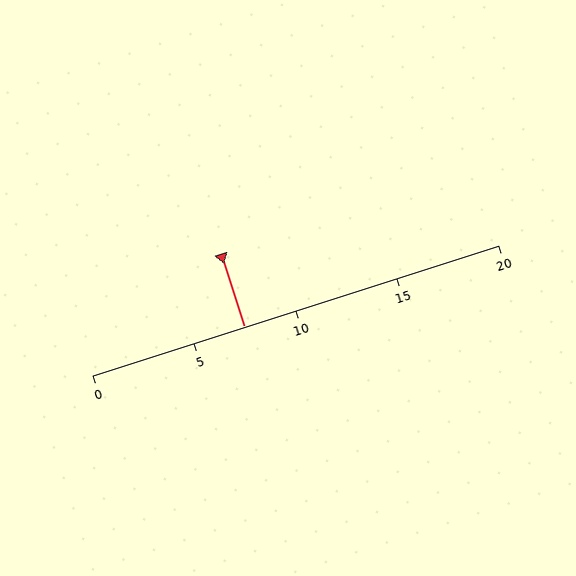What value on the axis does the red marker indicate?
The marker indicates approximately 7.5.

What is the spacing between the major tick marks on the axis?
The major ticks are spaced 5 apart.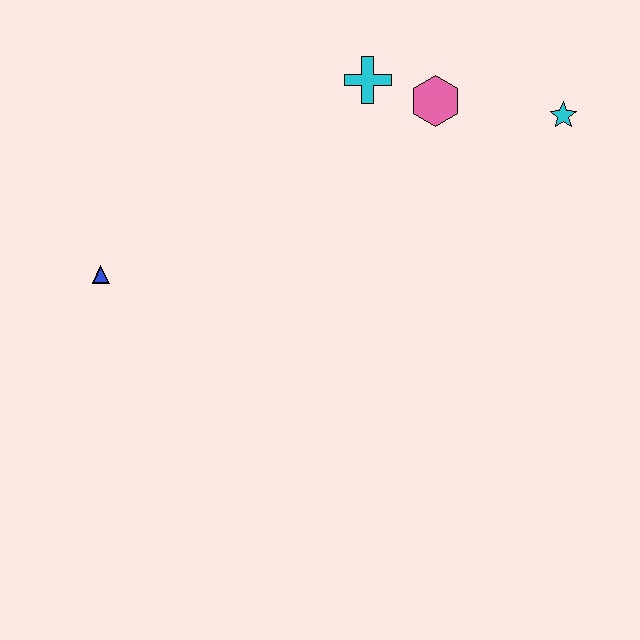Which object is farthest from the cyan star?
The blue triangle is farthest from the cyan star.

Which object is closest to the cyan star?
The pink hexagon is closest to the cyan star.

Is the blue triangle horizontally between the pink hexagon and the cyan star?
No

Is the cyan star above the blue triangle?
Yes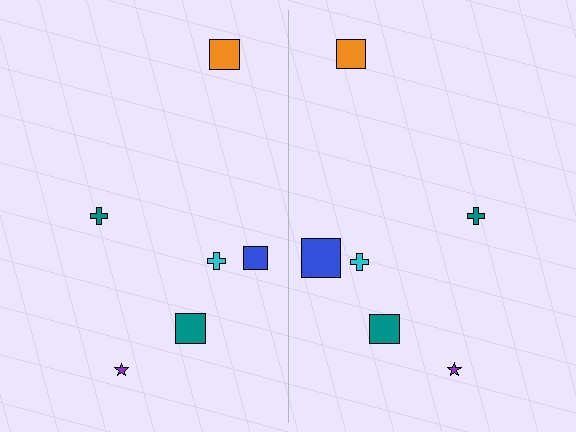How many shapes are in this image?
There are 12 shapes in this image.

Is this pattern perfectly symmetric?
No, the pattern is not perfectly symmetric. The blue square on the right side has a different size than its mirror counterpart.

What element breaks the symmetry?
The blue square on the right side has a different size than its mirror counterpart.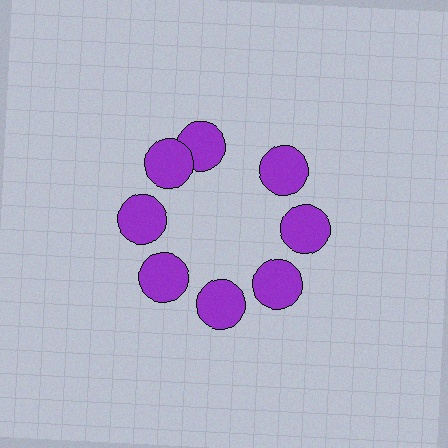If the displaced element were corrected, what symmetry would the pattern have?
It would have 8-fold rotational symmetry — the pattern would map onto itself every 45 degrees.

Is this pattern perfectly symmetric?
No. The 8 purple circles are arranged in a ring, but one element near the 12 o'clock position is rotated out of alignment along the ring, breaking the 8-fold rotational symmetry.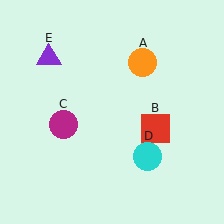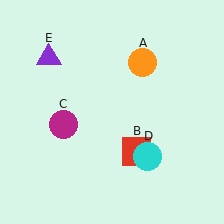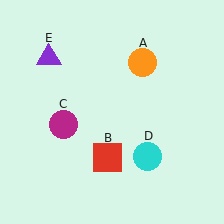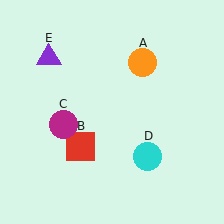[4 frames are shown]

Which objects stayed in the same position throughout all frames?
Orange circle (object A) and magenta circle (object C) and cyan circle (object D) and purple triangle (object E) remained stationary.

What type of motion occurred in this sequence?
The red square (object B) rotated clockwise around the center of the scene.